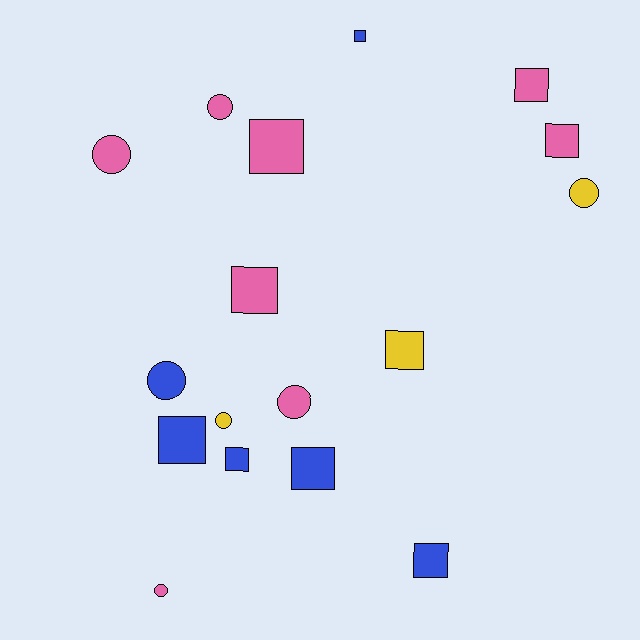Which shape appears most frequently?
Square, with 10 objects.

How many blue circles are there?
There is 1 blue circle.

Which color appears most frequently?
Pink, with 8 objects.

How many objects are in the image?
There are 17 objects.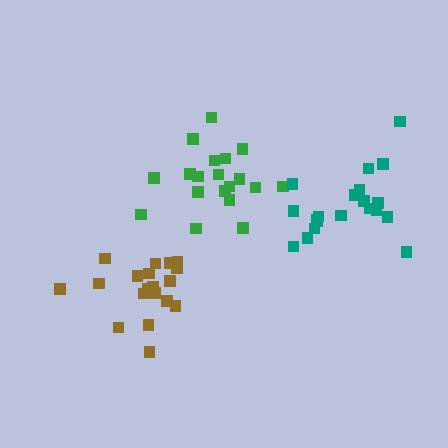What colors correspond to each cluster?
The clusters are colored: green, brown, teal.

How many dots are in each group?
Group 1: 19 dots, Group 2: 19 dots, Group 3: 20 dots (58 total).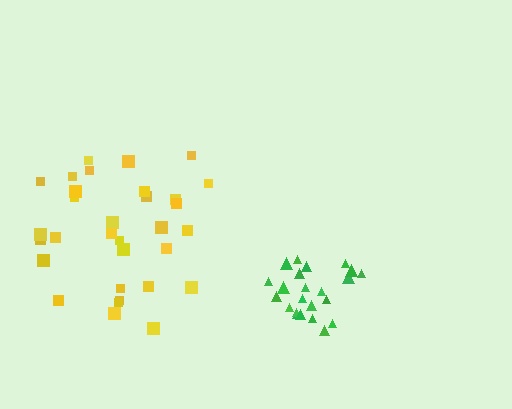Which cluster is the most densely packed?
Green.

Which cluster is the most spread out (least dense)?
Yellow.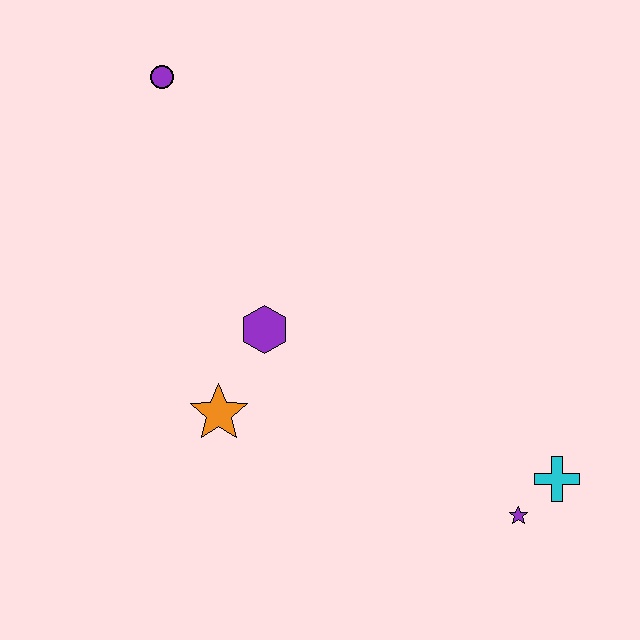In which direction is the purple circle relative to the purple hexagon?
The purple circle is above the purple hexagon.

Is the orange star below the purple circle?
Yes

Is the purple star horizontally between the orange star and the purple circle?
No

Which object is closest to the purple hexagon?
The orange star is closest to the purple hexagon.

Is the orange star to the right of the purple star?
No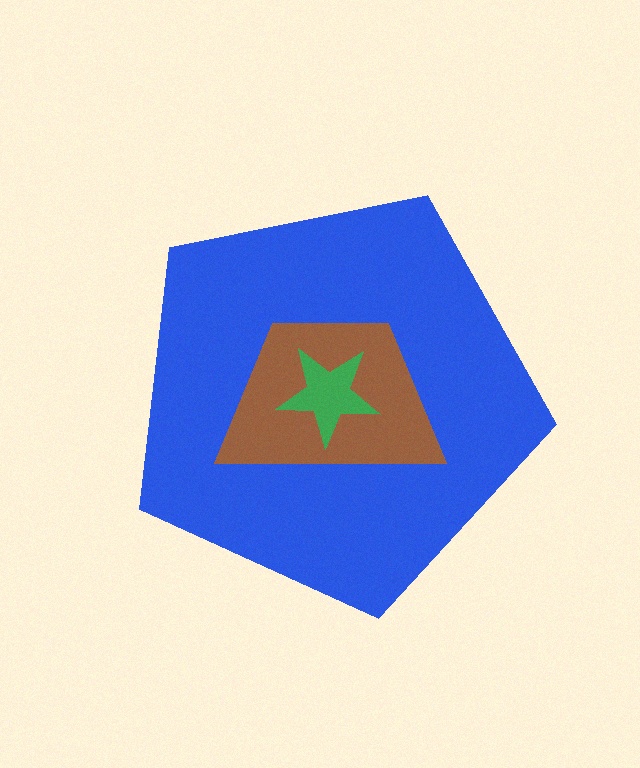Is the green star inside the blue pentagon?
Yes.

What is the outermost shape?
The blue pentagon.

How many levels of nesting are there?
3.